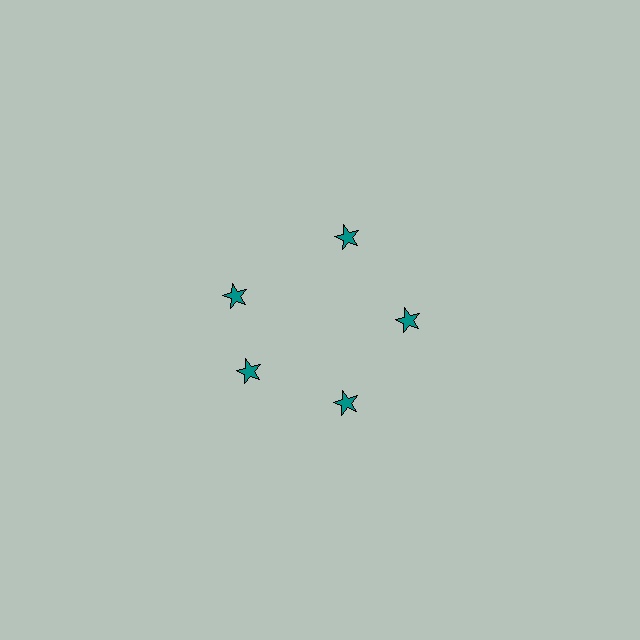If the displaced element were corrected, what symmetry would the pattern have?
It would have 5-fold rotational symmetry — the pattern would map onto itself every 72 degrees.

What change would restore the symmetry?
The symmetry would be restored by rotating it back into even spacing with its neighbors so that all 5 stars sit at equal angles and equal distance from the center.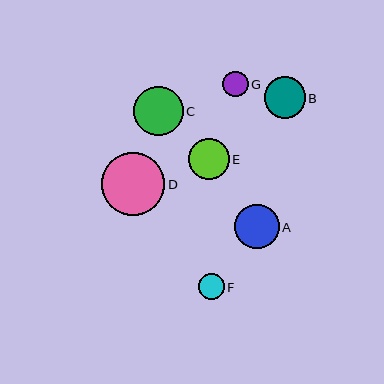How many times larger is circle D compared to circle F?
Circle D is approximately 2.4 times the size of circle F.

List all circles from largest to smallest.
From largest to smallest: D, C, A, E, B, F, G.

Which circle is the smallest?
Circle G is the smallest with a size of approximately 26 pixels.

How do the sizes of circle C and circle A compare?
Circle C and circle A are approximately the same size.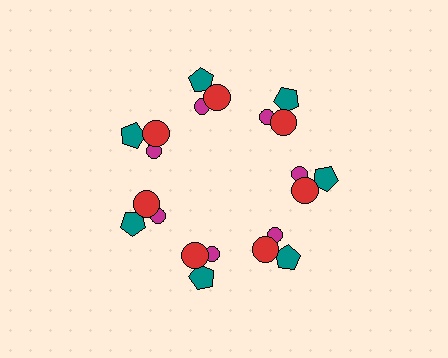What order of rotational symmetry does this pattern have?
This pattern has 7-fold rotational symmetry.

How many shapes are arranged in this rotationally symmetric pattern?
There are 21 shapes, arranged in 7 groups of 3.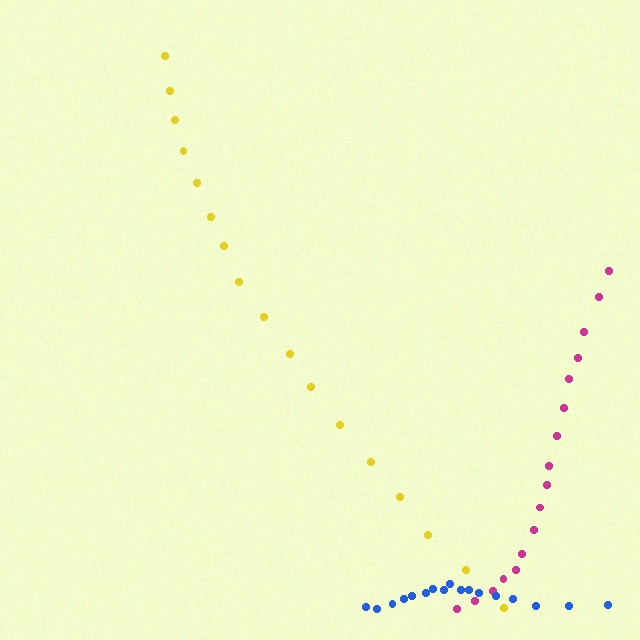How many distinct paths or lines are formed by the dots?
There are 3 distinct paths.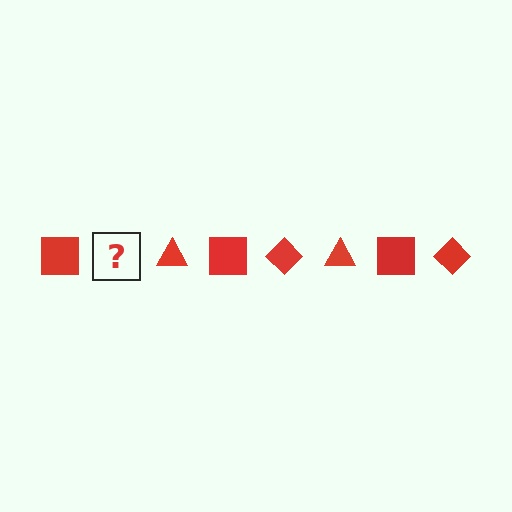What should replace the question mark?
The question mark should be replaced with a red diamond.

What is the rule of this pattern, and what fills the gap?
The rule is that the pattern cycles through square, diamond, triangle shapes in red. The gap should be filled with a red diamond.